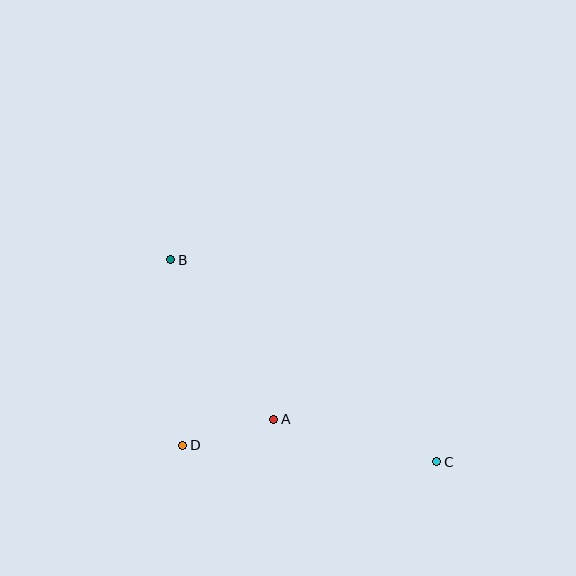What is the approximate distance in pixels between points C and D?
The distance between C and D is approximately 255 pixels.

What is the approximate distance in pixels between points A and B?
The distance between A and B is approximately 190 pixels.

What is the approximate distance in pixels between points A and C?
The distance between A and C is approximately 168 pixels.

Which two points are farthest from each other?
Points B and C are farthest from each other.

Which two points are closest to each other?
Points A and D are closest to each other.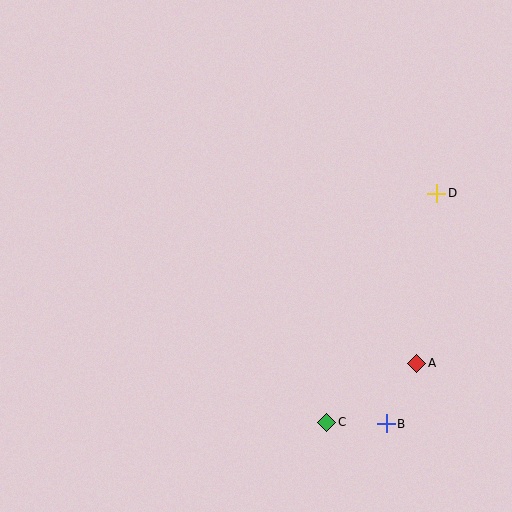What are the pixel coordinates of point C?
Point C is at (327, 422).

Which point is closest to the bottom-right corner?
Point B is closest to the bottom-right corner.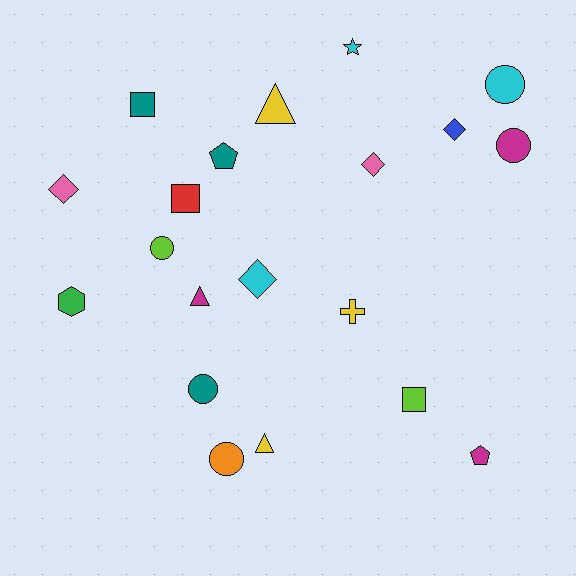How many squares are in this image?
There are 3 squares.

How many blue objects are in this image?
There is 1 blue object.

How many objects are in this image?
There are 20 objects.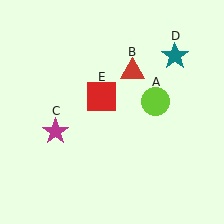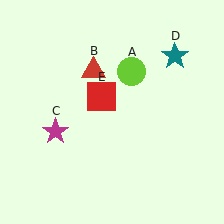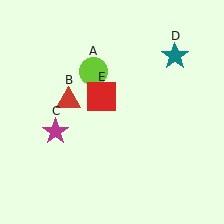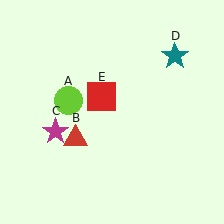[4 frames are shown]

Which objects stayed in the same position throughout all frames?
Magenta star (object C) and teal star (object D) and red square (object E) remained stationary.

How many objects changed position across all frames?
2 objects changed position: lime circle (object A), red triangle (object B).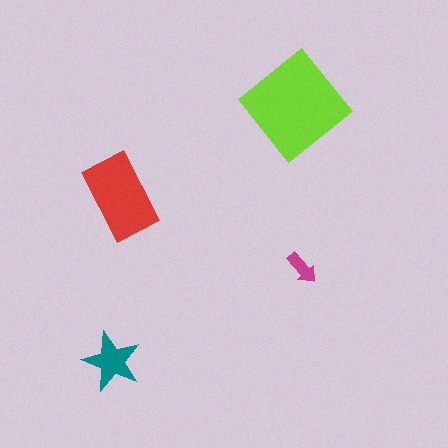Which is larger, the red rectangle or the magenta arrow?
The red rectangle.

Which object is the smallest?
The magenta arrow.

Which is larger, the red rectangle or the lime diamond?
The lime diamond.